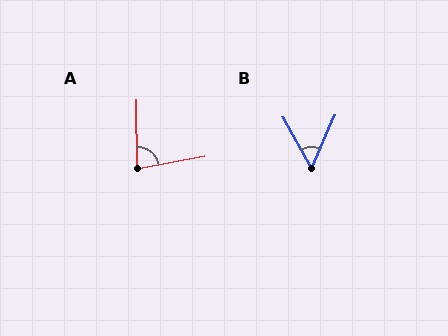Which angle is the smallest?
B, at approximately 53 degrees.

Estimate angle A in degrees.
Approximately 81 degrees.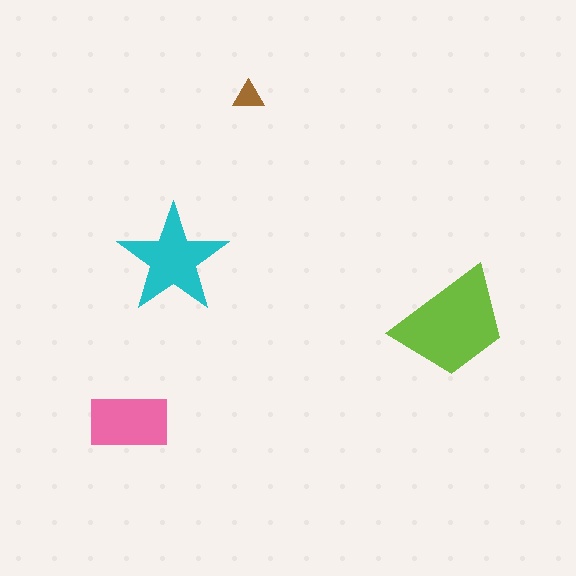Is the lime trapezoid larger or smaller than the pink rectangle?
Larger.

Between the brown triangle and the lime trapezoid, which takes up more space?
The lime trapezoid.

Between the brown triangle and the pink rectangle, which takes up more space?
The pink rectangle.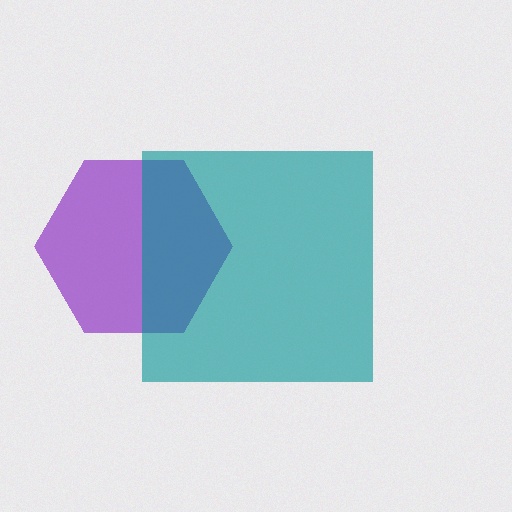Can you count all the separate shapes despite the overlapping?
Yes, there are 2 separate shapes.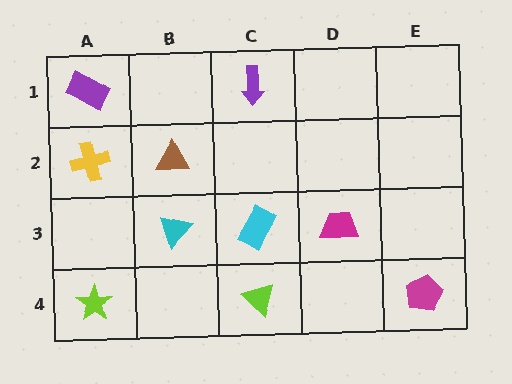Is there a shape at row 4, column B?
No, that cell is empty.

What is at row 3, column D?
A magenta trapezoid.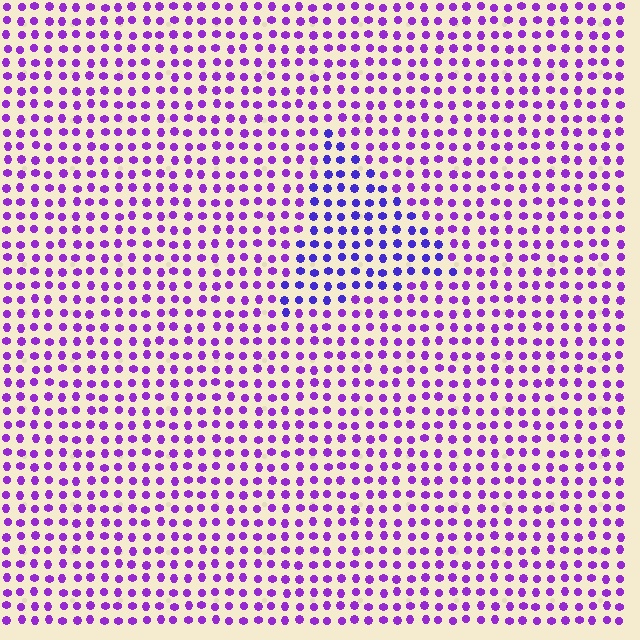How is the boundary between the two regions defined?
The boundary is defined purely by a slight shift in hue (about 30 degrees). Spacing, size, and orientation are identical on both sides.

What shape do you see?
I see a triangle.